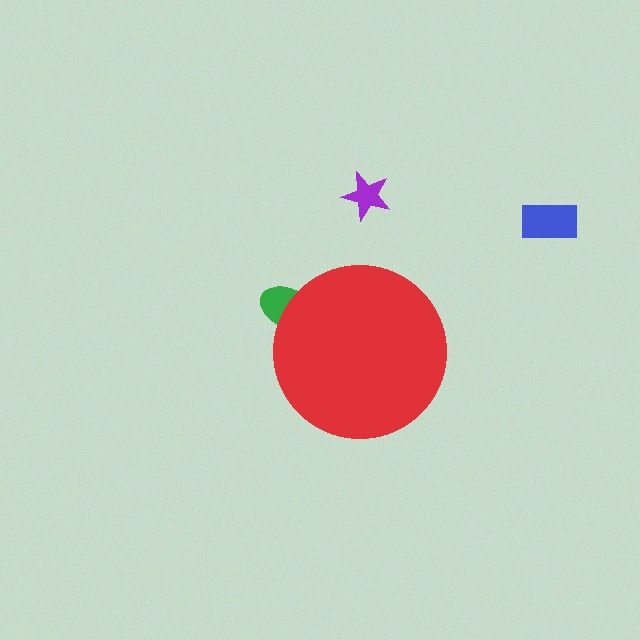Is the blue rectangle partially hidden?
No, the blue rectangle is fully visible.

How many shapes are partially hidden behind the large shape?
1 shape is partially hidden.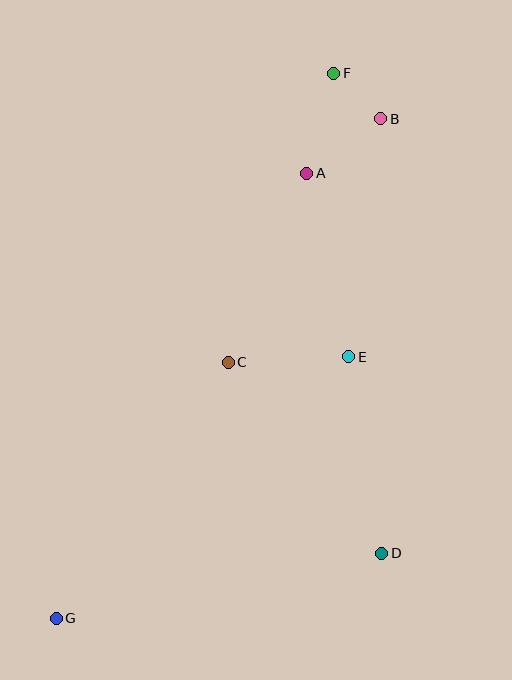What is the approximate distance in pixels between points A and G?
The distance between A and G is approximately 510 pixels.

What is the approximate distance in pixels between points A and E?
The distance between A and E is approximately 188 pixels.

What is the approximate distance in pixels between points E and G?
The distance between E and G is approximately 392 pixels.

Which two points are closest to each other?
Points B and F are closest to each other.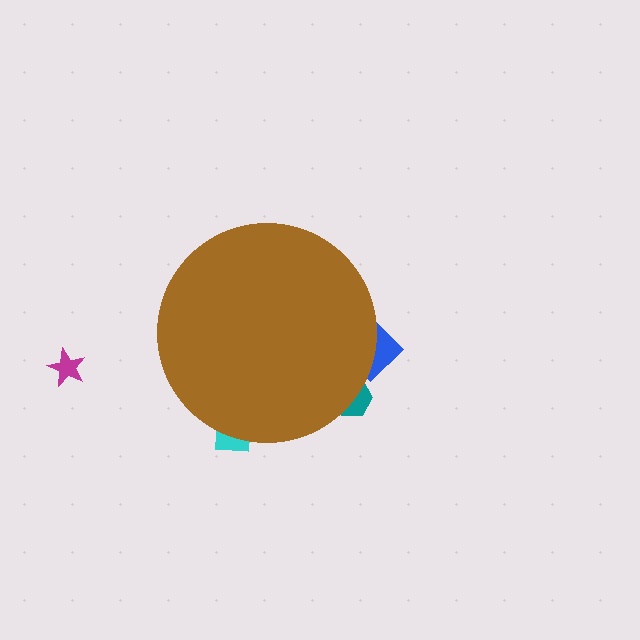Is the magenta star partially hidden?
No, the magenta star is fully visible.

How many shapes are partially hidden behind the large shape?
3 shapes are partially hidden.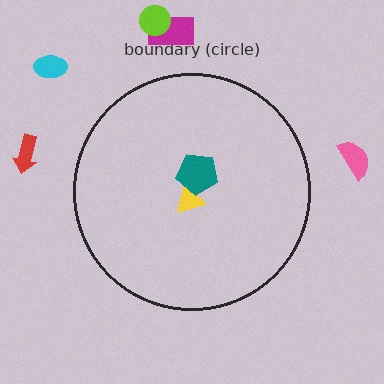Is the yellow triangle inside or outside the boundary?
Inside.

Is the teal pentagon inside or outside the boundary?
Inside.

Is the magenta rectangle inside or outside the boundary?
Outside.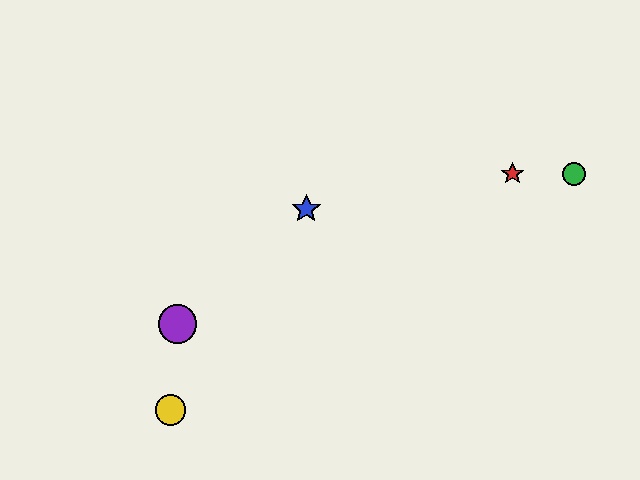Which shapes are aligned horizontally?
The red star, the green circle are aligned horizontally.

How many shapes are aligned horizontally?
2 shapes (the red star, the green circle) are aligned horizontally.